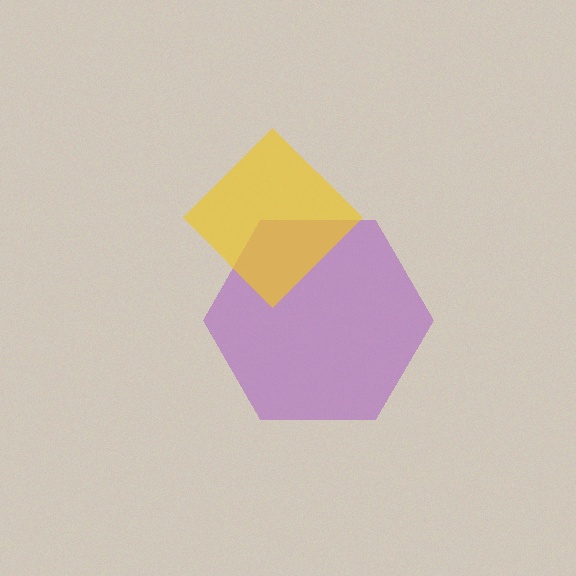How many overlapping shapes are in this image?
There are 2 overlapping shapes in the image.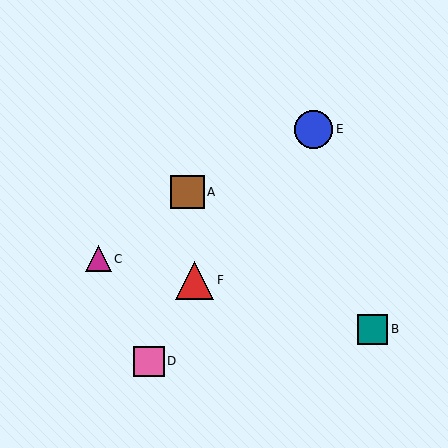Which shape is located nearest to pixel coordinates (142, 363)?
The pink square (labeled D) at (149, 362) is nearest to that location.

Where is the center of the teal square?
The center of the teal square is at (372, 329).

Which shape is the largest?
The blue circle (labeled E) is the largest.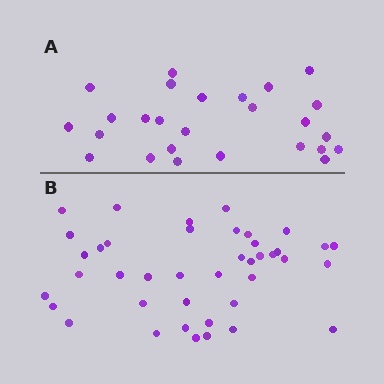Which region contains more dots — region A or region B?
Region B (the bottom region) has more dots.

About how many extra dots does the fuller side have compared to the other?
Region B has approximately 15 more dots than region A.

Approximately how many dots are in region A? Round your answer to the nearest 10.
About 30 dots. (The exact count is 26, which rounds to 30.)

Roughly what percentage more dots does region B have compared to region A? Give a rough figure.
About 60% more.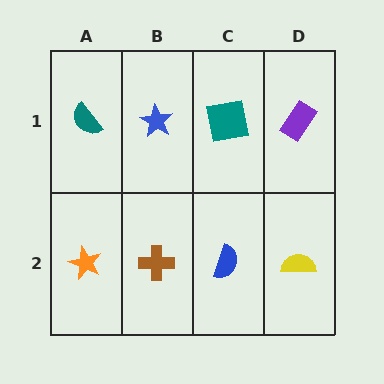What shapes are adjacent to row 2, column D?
A purple rectangle (row 1, column D), a blue semicircle (row 2, column C).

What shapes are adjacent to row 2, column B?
A blue star (row 1, column B), an orange star (row 2, column A), a blue semicircle (row 2, column C).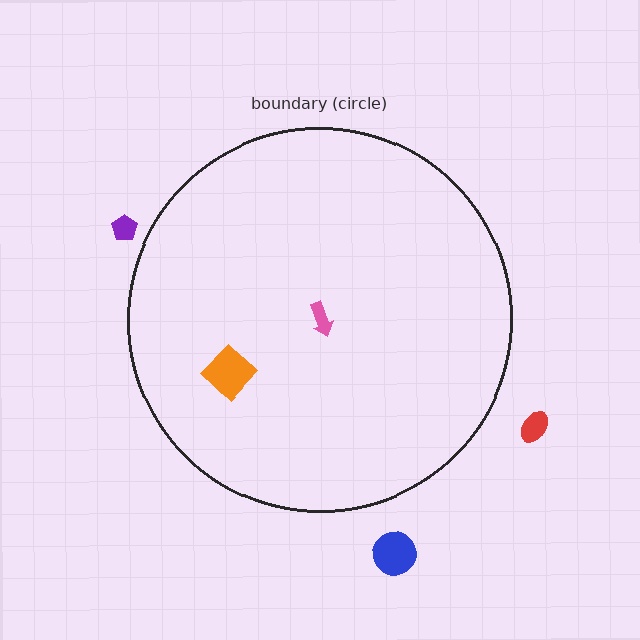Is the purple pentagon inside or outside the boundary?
Outside.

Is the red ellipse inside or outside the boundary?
Outside.